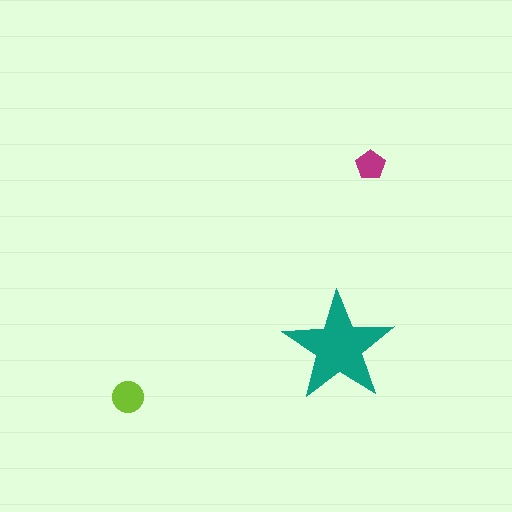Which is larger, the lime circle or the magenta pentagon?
The lime circle.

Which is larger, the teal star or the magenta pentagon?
The teal star.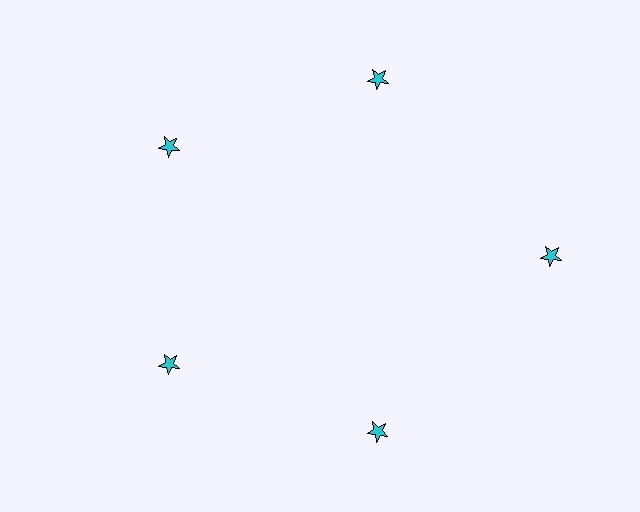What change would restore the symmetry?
The symmetry would be restored by moving it inward, back onto the ring so that all 5 stars sit at equal angles and equal distance from the center.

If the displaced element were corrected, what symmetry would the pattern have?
It would have 5-fold rotational symmetry — the pattern would map onto itself every 72 degrees.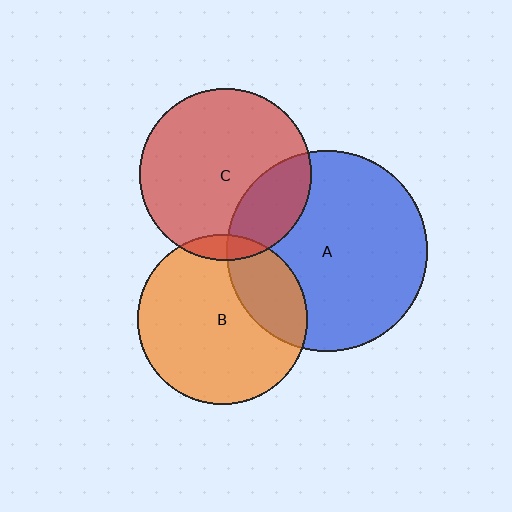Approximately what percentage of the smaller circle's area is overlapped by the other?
Approximately 25%.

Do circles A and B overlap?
Yes.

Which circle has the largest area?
Circle A (blue).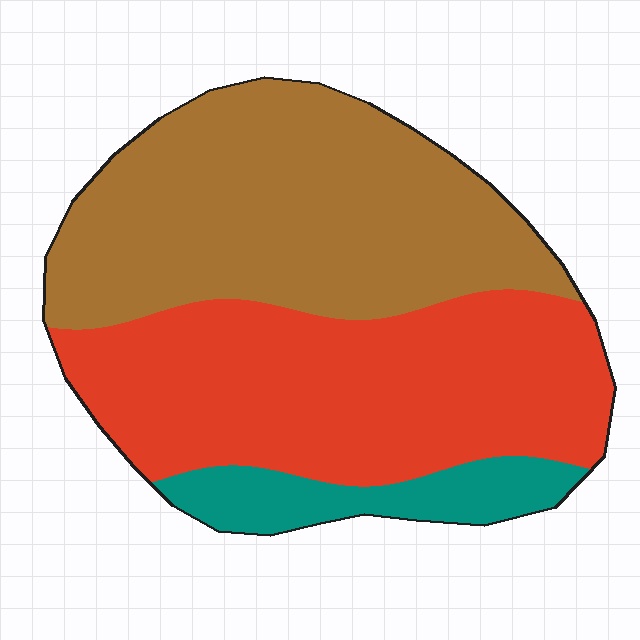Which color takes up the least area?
Teal, at roughly 10%.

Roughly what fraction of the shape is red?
Red covers 44% of the shape.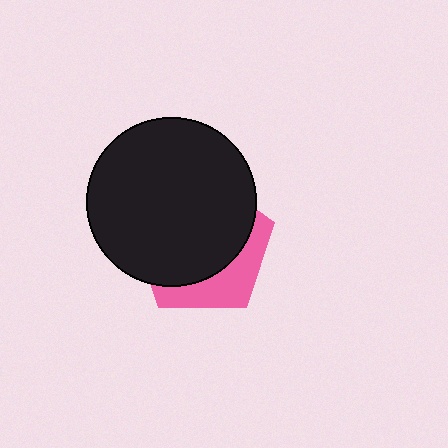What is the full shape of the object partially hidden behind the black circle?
The partially hidden object is a pink pentagon.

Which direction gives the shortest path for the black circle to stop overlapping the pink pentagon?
Moving toward the upper-left gives the shortest separation.